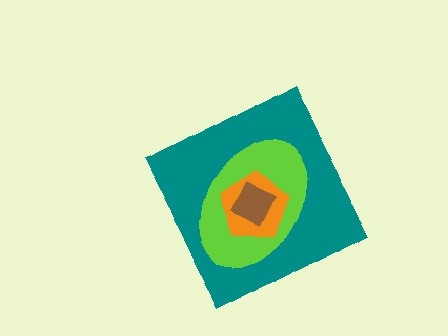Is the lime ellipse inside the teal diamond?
Yes.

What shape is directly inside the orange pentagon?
The brown square.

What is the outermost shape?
The teal diamond.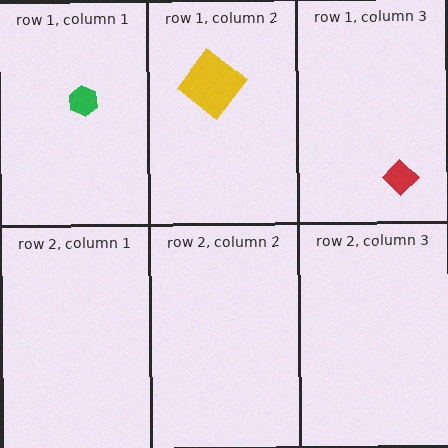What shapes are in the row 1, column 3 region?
The red diamond.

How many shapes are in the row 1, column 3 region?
1.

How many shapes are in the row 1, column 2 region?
1.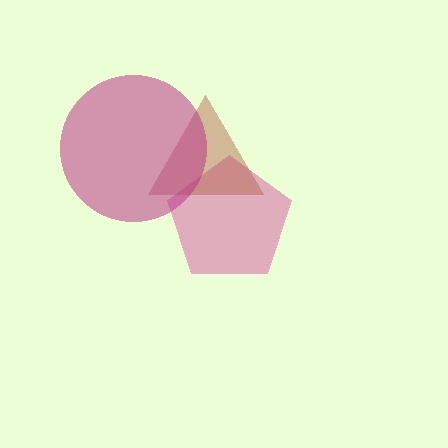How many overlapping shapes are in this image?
There are 3 overlapping shapes in the image.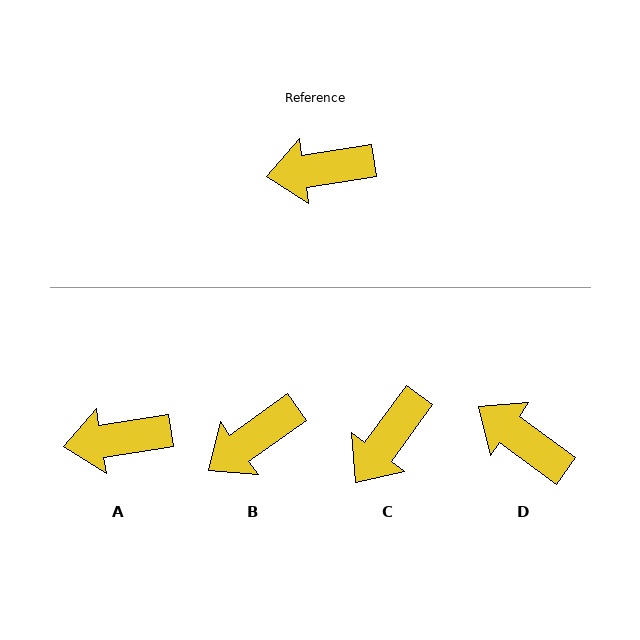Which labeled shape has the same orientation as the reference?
A.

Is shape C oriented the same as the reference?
No, it is off by about 45 degrees.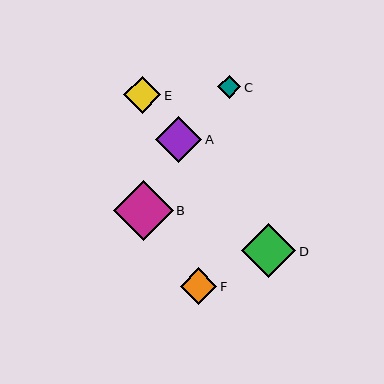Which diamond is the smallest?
Diamond C is the smallest with a size of approximately 24 pixels.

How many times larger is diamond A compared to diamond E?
Diamond A is approximately 1.2 times the size of diamond E.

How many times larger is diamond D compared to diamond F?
Diamond D is approximately 1.5 times the size of diamond F.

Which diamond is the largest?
Diamond B is the largest with a size of approximately 59 pixels.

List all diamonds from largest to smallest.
From largest to smallest: B, D, A, E, F, C.